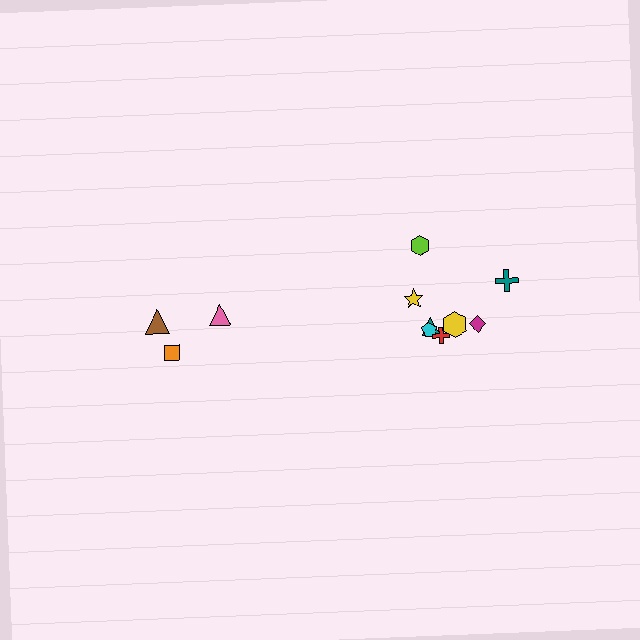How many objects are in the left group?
There are 3 objects.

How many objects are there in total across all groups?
There are 11 objects.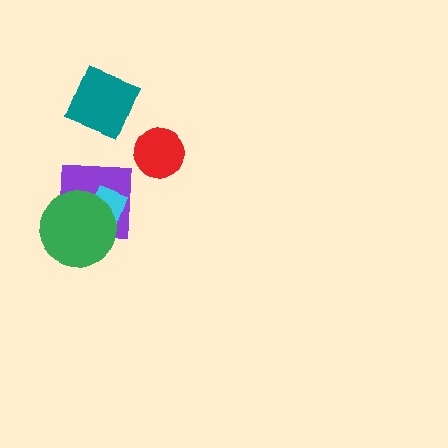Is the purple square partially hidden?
Yes, it is partially covered by another shape.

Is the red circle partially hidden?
No, no other shape covers it.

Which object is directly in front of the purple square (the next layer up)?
The cyan rectangle is directly in front of the purple square.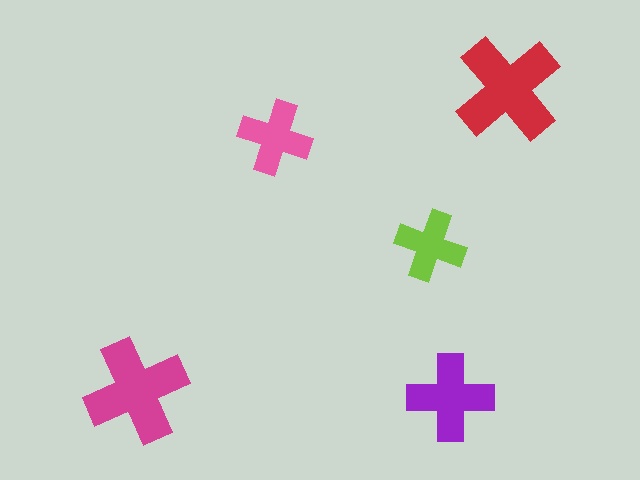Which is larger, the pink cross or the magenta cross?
The magenta one.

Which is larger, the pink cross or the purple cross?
The purple one.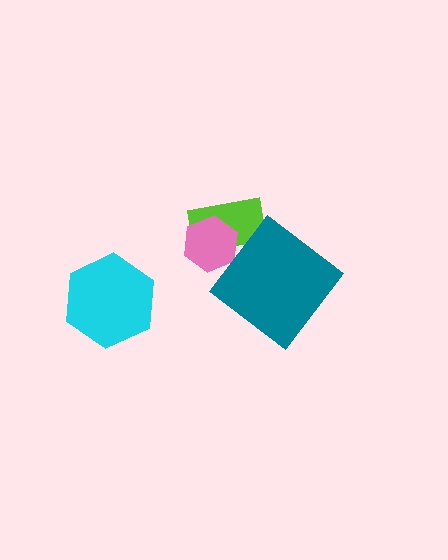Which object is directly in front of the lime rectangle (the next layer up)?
The pink hexagon is directly in front of the lime rectangle.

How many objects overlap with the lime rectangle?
2 objects overlap with the lime rectangle.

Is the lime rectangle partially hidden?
Yes, it is partially covered by another shape.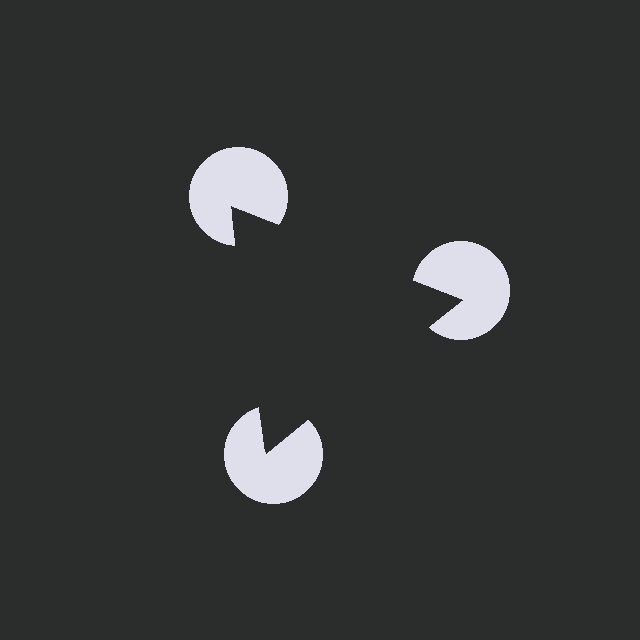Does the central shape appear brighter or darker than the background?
It typically appears slightly darker than the background, even though no actual brightness change is drawn.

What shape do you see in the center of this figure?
An illusory triangle — its edges are inferred from the aligned wedge cuts in the pac-man discs, not physically drawn.